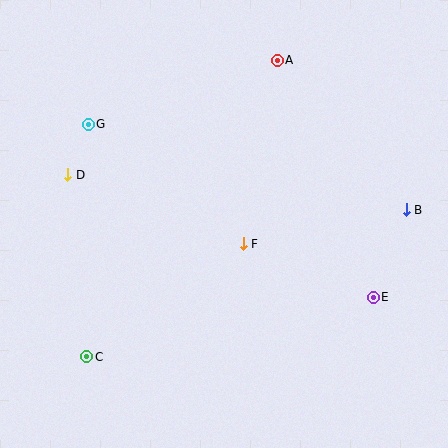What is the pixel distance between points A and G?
The distance between A and G is 200 pixels.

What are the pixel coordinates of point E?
Point E is at (373, 297).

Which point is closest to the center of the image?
Point F at (243, 244) is closest to the center.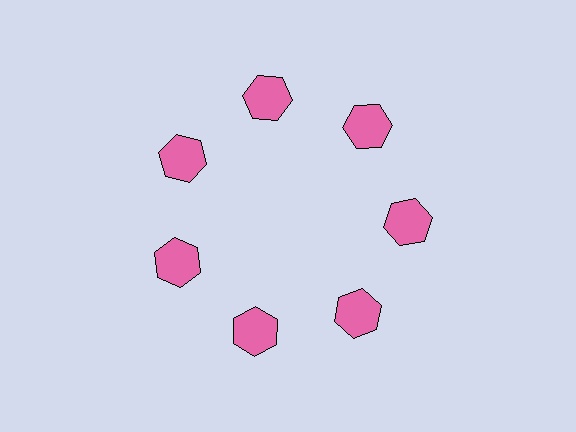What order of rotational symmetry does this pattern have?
This pattern has 7-fold rotational symmetry.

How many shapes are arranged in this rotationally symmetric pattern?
There are 7 shapes, arranged in 7 groups of 1.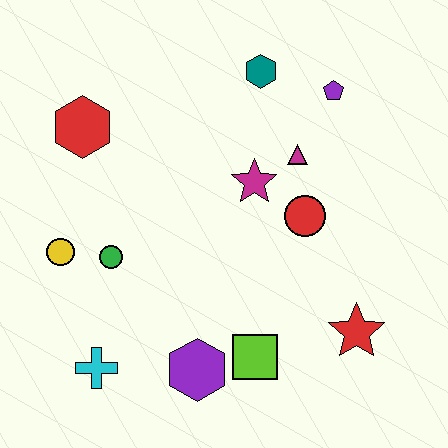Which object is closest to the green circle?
The yellow circle is closest to the green circle.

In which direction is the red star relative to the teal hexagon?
The red star is below the teal hexagon.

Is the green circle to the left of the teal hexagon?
Yes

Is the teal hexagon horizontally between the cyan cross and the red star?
Yes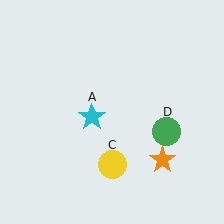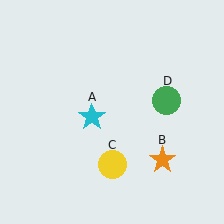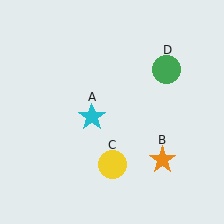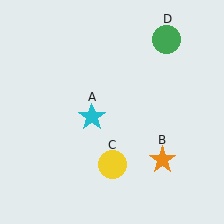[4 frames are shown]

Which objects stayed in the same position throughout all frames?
Cyan star (object A) and orange star (object B) and yellow circle (object C) remained stationary.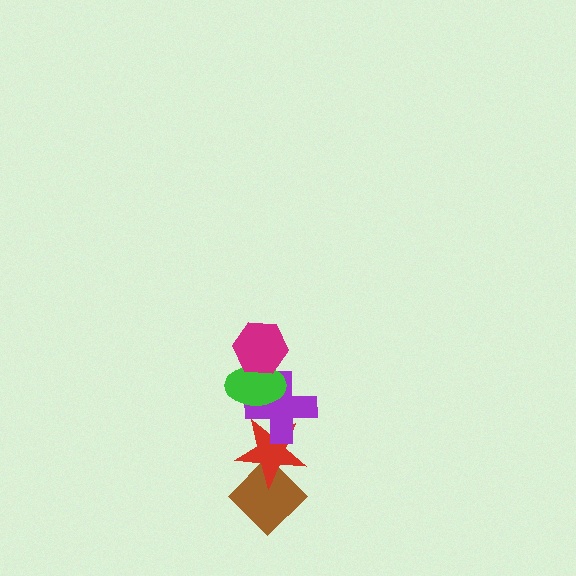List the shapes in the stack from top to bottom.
From top to bottom: the magenta hexagon, the green ellipse, the purple cross, the red star, the brown diamond.